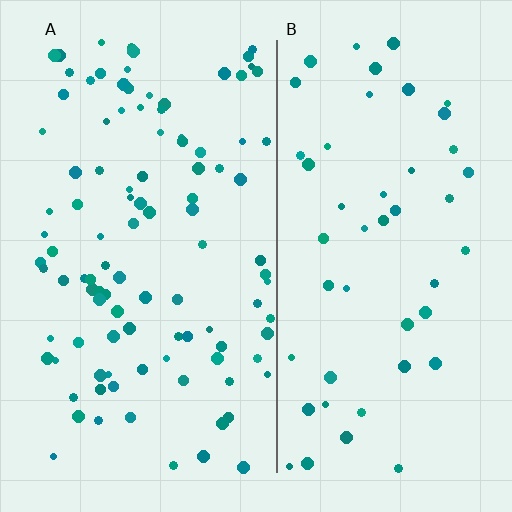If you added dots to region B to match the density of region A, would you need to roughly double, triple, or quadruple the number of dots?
Approximately double.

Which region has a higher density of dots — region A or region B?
A (the left).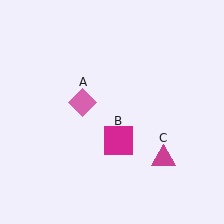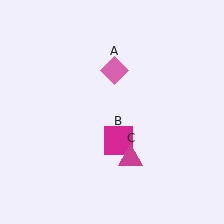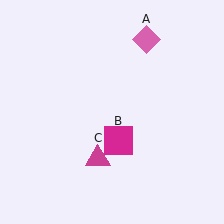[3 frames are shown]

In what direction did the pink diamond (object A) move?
The pink diamond (object A) moved up and to the right.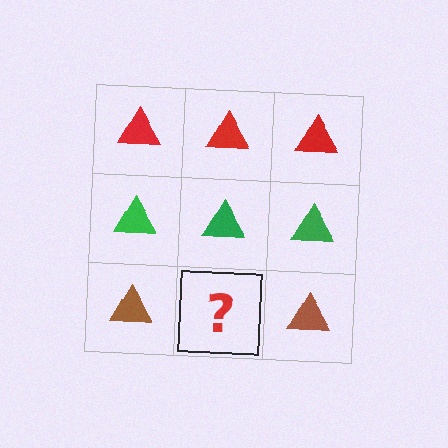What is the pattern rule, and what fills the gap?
The rule is that each row has a consistent color. The gap should be filled with a brown triangle.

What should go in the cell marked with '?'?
The missing cell should contain a brown triangle.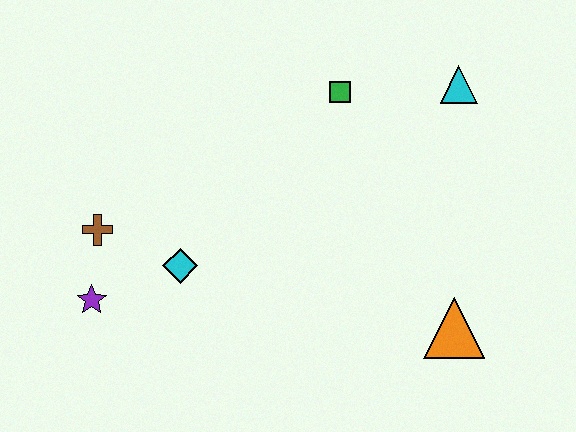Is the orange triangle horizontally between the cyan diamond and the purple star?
No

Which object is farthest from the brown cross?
The cyan triangle is farthest from the brown cross.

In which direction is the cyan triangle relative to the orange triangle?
The cyan triangle is above the orange triangle.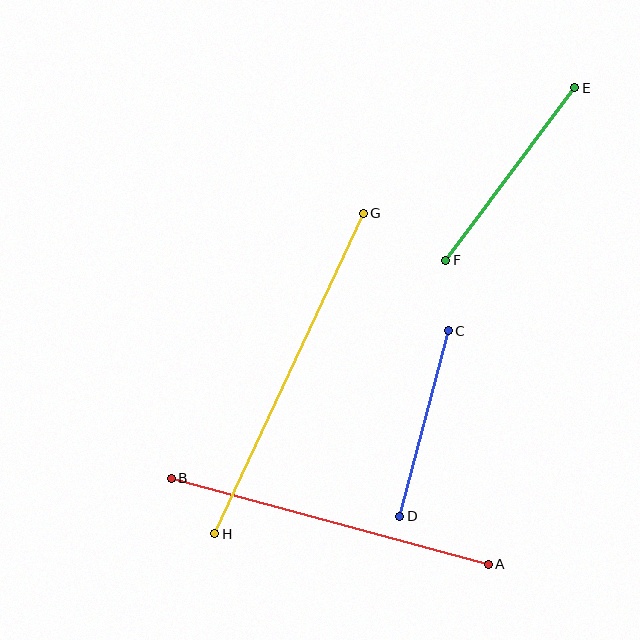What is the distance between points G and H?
The distance is approximately 354 pixels.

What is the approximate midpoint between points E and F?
The midpoint is at approximately (510, 174) pixels.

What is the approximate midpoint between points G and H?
The midpoint is at approximately (289, 373) pixels.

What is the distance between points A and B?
The distance is approximately 329 pixels.